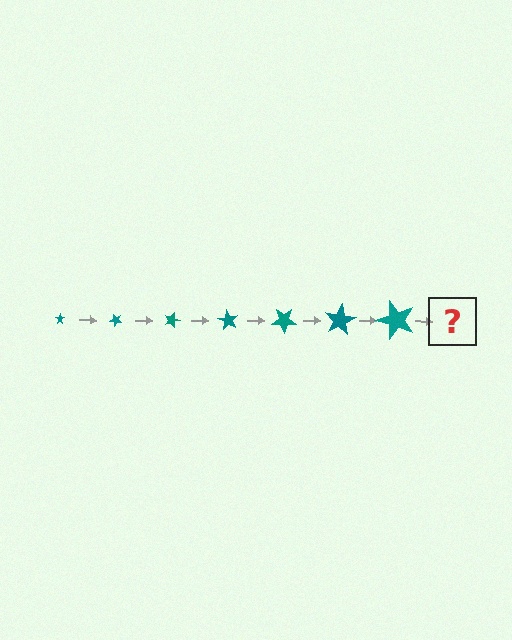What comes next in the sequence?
The next element should be a star, larger than the previous one and rotated 315 degrees from the start.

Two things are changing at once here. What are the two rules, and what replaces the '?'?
The two rules are that the star grows larger each step and it rotates 45 degrees each step. The '?' should be a star, larger than the previous one and rotated 315 degrees from the start.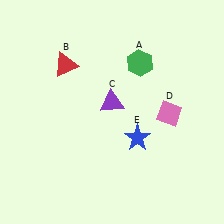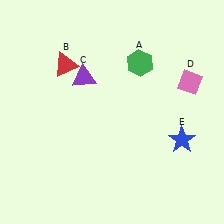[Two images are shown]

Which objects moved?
The objects that moved are: the purple triangle (C), the pink diamond (D), the blue star (E).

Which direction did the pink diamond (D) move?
The pink diamond (D) moved up.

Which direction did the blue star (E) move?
The blue star (E) moved right.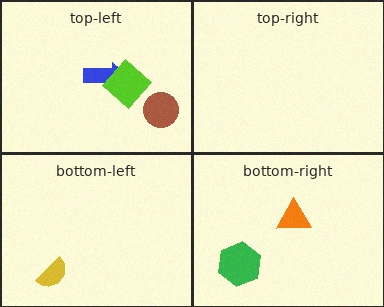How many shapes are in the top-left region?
3.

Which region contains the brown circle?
The top-left region.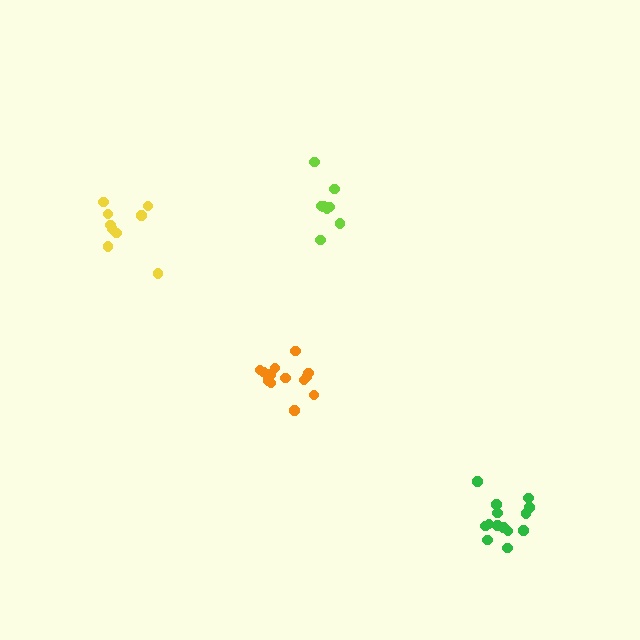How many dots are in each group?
Group 1: 8 dots, Group 2: 14 dots, Group 3: 9 dots, Group 4: 14 dots (45 total).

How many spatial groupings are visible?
There are 4 spatial groupings.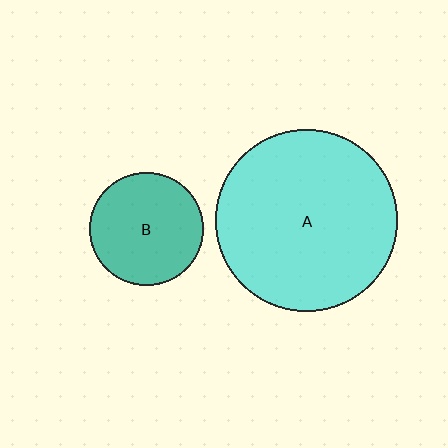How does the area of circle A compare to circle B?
Approximately 2.6 times.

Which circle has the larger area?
Circle A (cyan).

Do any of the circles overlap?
No, none of the circles overlap.